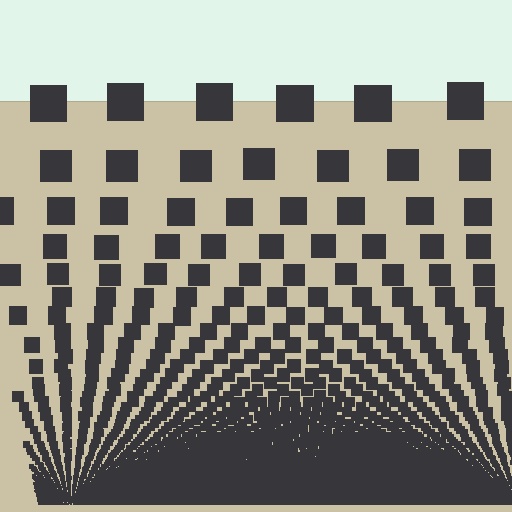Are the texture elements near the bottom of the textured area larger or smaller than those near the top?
Smaller. The gradient is inverted — elements near the bottom are smaller and denser.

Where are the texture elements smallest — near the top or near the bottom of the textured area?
Near the bottom.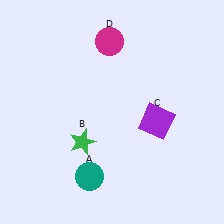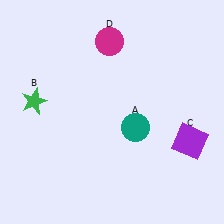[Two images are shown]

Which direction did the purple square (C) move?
The purple square (C) moved right.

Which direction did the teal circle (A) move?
The teal circle (A) moved up.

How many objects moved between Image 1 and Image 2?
3 objects moved between the two images.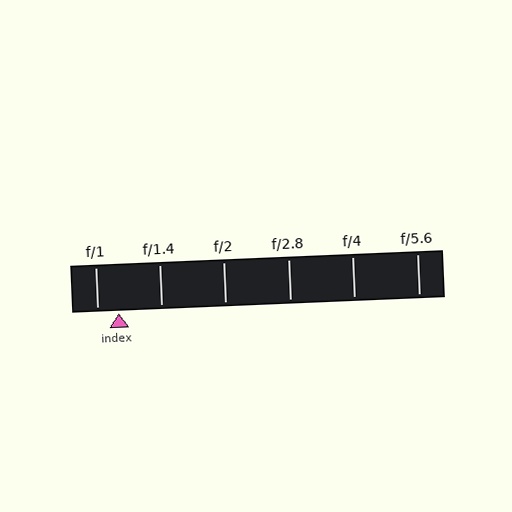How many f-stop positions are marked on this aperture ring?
There are 6 f-stop positions marked.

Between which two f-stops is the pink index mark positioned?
The index mark is between f/1 and f/1.4.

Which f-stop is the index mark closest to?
The index mark is closest to f/1.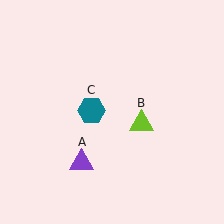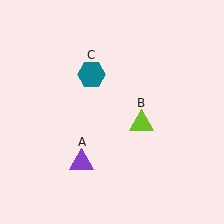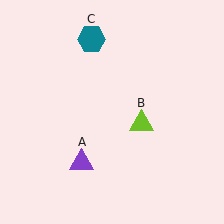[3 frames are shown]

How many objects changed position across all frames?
1 object changed position: teal hexagon (object C).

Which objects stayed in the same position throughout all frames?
Purple triangle (object A) and lime triangle (object B) remained stationary.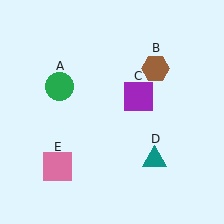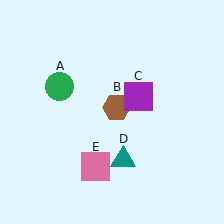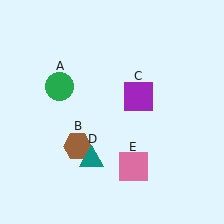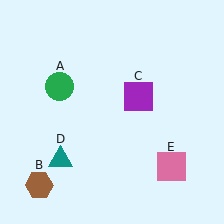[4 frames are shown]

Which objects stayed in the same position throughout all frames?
Green circle (object A) and purple square (object C) remained stationary.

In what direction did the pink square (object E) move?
The pink square (object E) moved right.